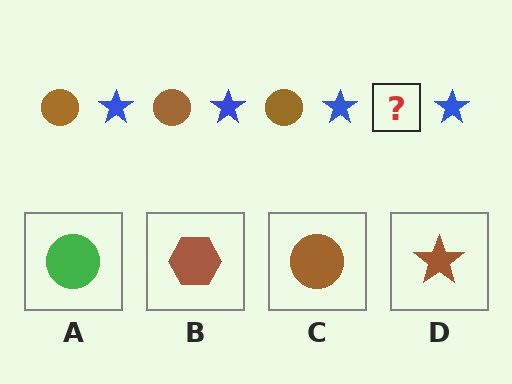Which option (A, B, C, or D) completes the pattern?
C.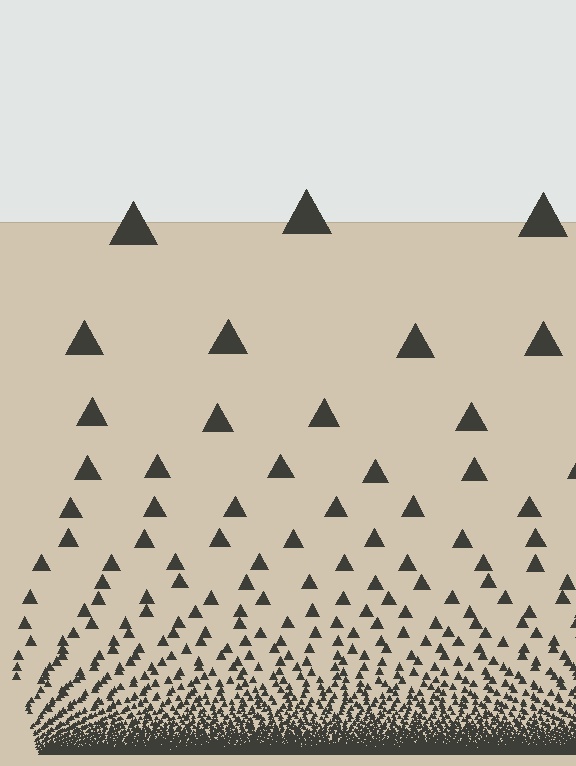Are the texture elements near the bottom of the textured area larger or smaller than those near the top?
Smaller. The gradient is inverted — elements near the bottom are smaller and denser.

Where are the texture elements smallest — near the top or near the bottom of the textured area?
Near the bottom.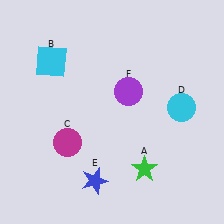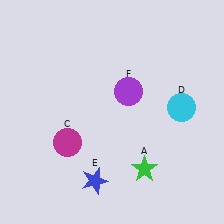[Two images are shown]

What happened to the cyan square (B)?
The cyan square (B) was removed in Image 2. It was in the top-left area of Image 1.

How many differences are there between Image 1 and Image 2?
There is 1 difference between the two images.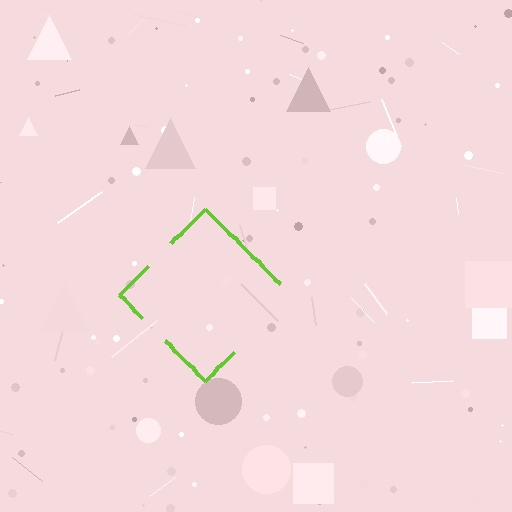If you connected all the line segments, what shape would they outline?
They would outline a diamond.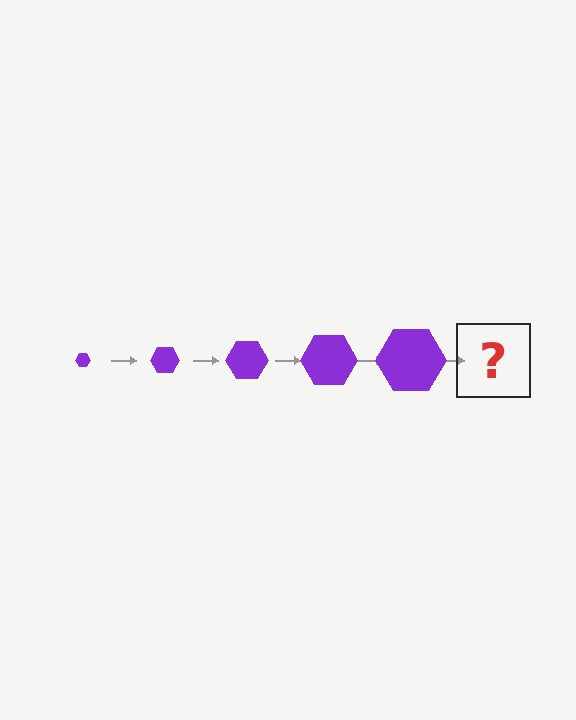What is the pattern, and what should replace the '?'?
The pattern is that the hexagon gets progressively larger each step. The '?' should be a purple hexagon, larger than the previous one.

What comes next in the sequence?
The next element should be a purple hexagon, larger than the previous one.